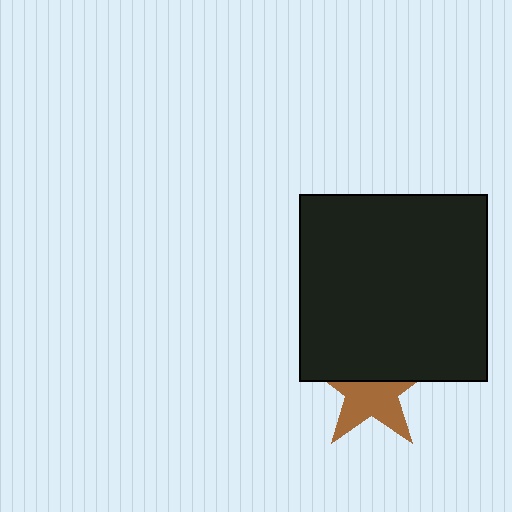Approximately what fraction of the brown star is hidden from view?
Roughly 45% of the brown star is hidden behind the black square.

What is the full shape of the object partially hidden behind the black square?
The partially hidden object is a brown star.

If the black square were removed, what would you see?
You would see the complete brown star.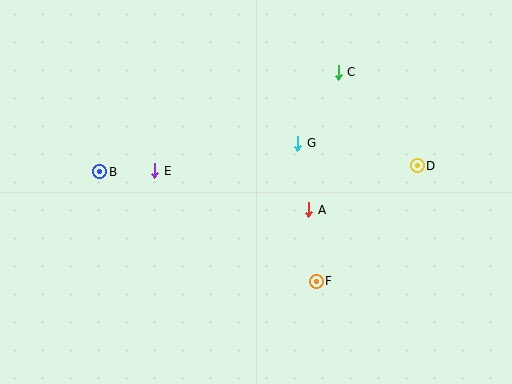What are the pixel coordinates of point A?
Point A is at (309, 210).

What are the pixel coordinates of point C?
Point C is at (338, 72).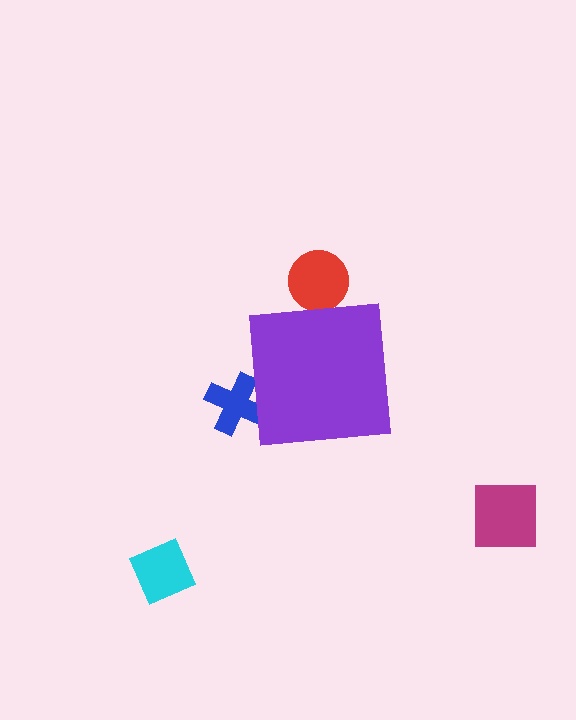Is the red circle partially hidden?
Yes, the red circle is partially hidden behind the purple square.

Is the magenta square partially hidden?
No, the magenta square is fully visible.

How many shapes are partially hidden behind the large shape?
2 shapes are partially hidden.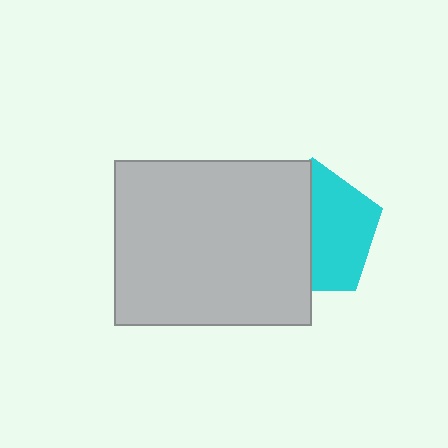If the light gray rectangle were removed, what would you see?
You would see the complete cyan pentagon.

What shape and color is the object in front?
The object in front is a light gray rectangle.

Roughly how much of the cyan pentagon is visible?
About half of it is visible (roughly 51%).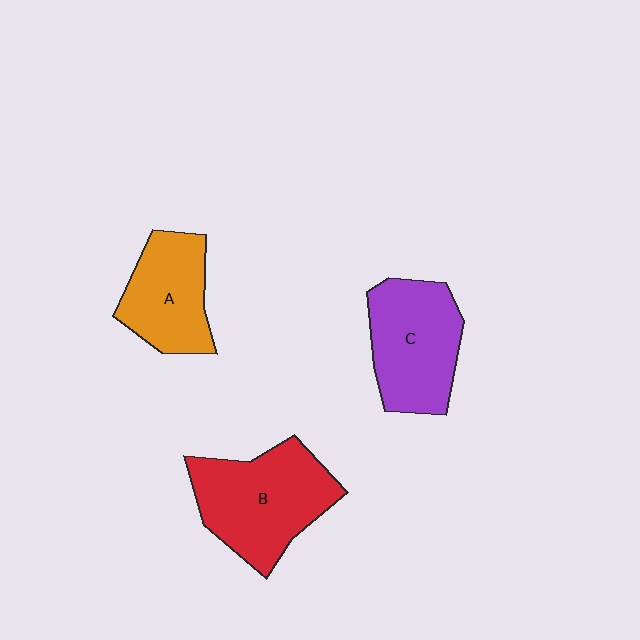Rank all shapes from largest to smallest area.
From largest to smallest: B (red), C (purple), A (orange).